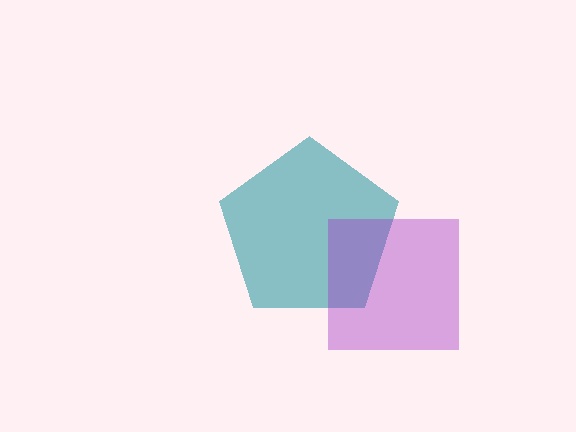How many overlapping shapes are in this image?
There are 2 overlapping shapes in the image.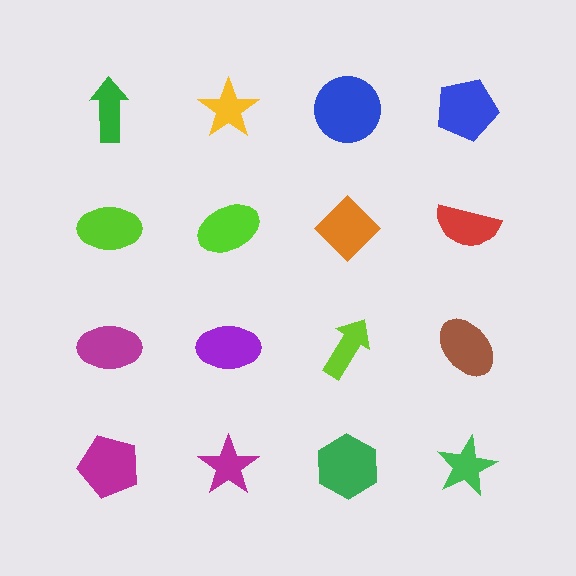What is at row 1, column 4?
A blue pentagon.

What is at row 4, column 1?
A magenta pentagon.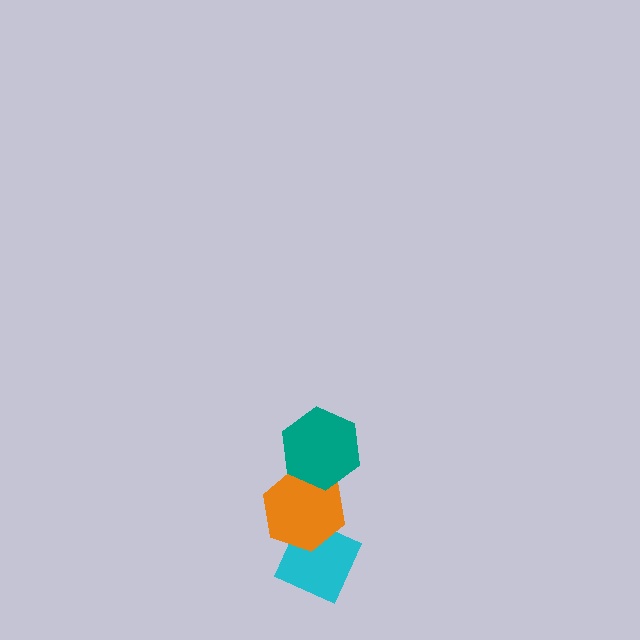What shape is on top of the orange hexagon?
The teal hexagon is on top of the orange hexagon.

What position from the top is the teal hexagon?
The teal hexagon is 1st from the top.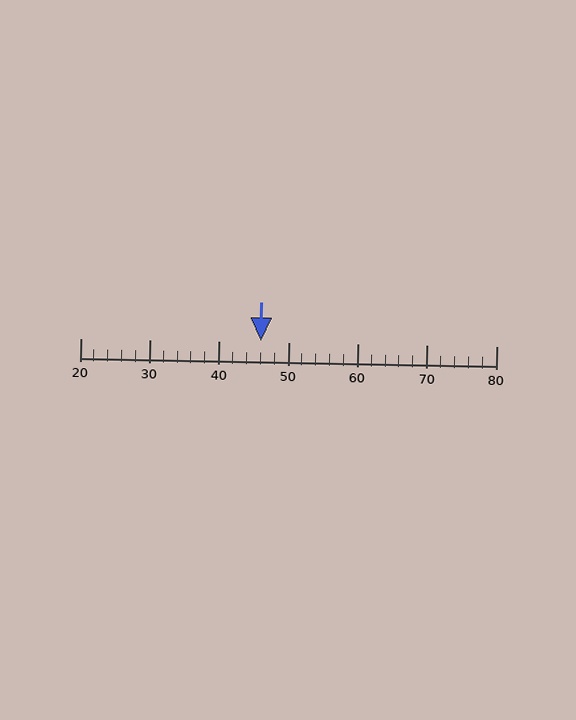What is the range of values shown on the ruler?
The ruler shows values from 20 to 80.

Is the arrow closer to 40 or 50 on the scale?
The arrow is closer to 50.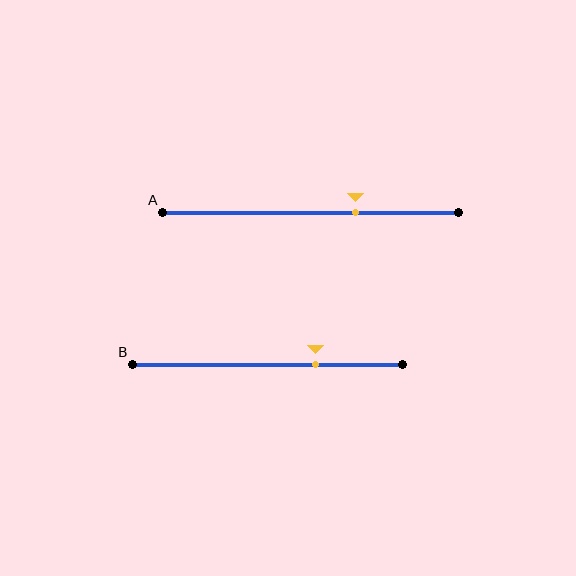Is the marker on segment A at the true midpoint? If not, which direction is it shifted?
No, the marker on segment A is shifted to the right by about 15% of the segment length.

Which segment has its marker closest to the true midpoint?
Segment A has its marker closest to the true midpoint.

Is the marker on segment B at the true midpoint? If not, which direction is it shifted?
No, the marker on segment B is shifted to the right by about 18% of the segment length.